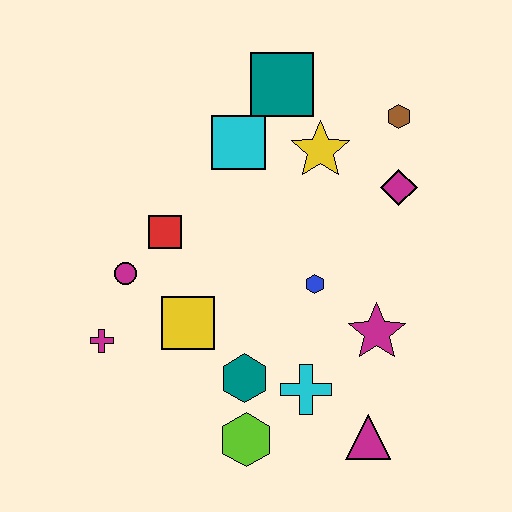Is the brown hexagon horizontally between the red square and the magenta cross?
No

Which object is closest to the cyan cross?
The teal hexagon is closest to the cyan cross.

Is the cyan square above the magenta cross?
Yes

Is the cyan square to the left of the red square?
No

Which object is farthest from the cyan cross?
The teal square is farthest from the cyan cross.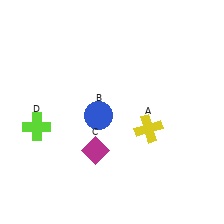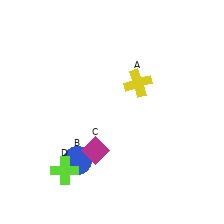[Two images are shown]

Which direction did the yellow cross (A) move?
The yellow cross (A) moved up.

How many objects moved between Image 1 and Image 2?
3 objects moved between the two images.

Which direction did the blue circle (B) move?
The blue circle (B) moved down.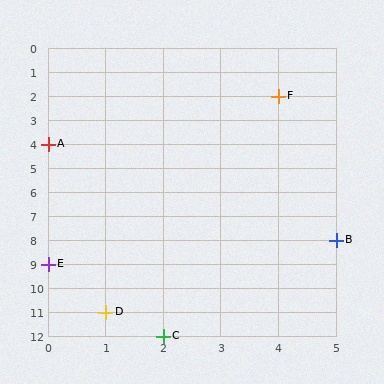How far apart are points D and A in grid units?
Points D and A are 1 column and 7 rows apart (about 7.1 grid units diagonally).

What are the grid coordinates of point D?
Point D is at grid coordinates (1, 11).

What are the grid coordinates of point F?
Point F is at grid coordinates (4, 2).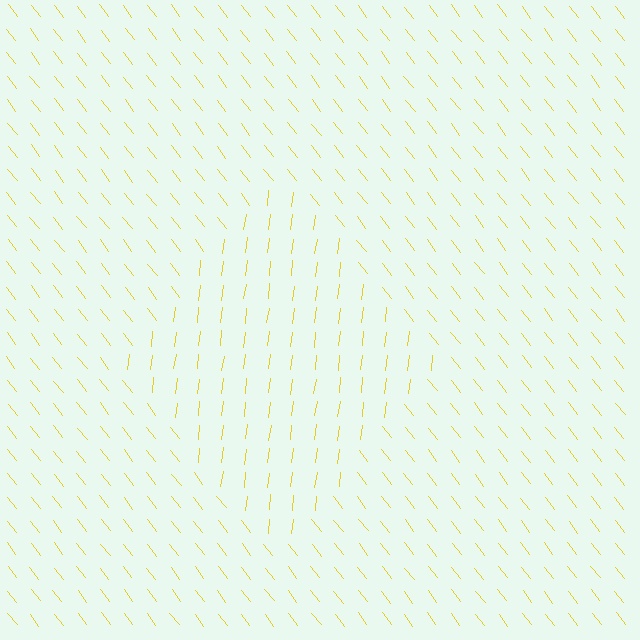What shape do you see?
I see a diamond.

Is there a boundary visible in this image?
Yes, there is a texture boundary formed by a change in line orientation.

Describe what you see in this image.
The image is filled with small yellow line segments. A diamond region in the image has lines oriented differently from the surrounding lines, creating a visible texture boundary.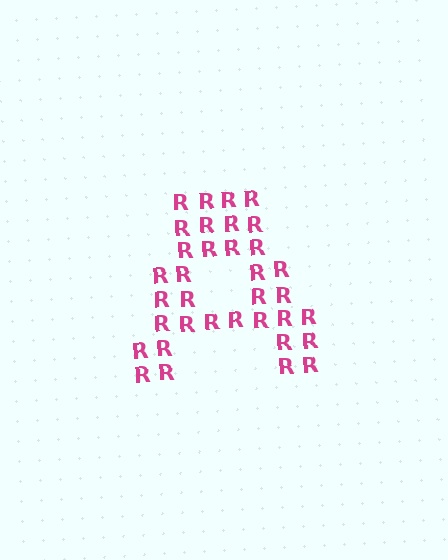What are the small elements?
The small elements are letter R's.